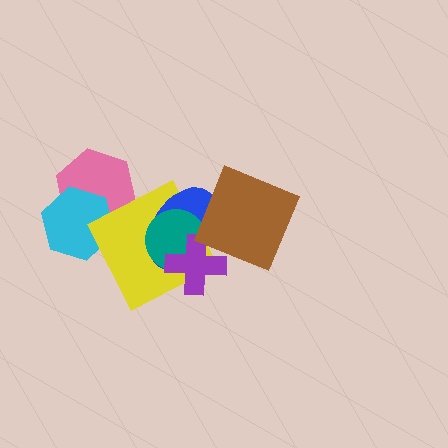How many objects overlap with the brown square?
1 object overlaps with the brown square.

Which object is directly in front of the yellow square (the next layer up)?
The blue ellipse is directly in front of the yellow square.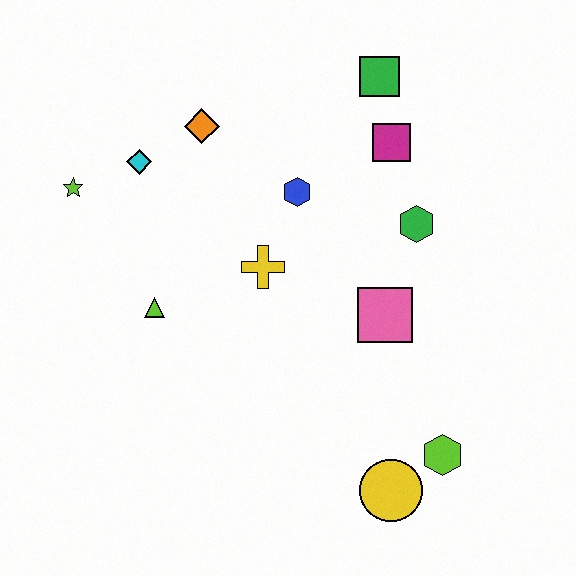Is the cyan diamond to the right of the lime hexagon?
No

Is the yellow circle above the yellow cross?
No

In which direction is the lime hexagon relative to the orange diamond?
The lime hexagon is below the orange diamond.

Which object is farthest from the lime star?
The lime hexagon is farthest from the lime star.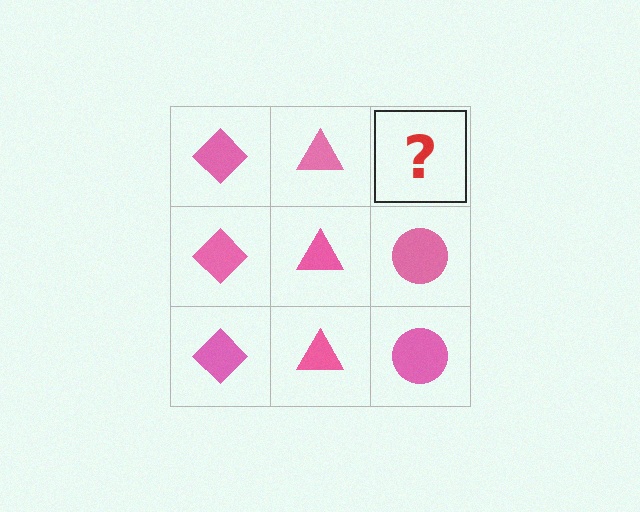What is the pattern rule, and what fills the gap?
The rule is that each column has a consistent shape. The gap should be filled with a pink circle.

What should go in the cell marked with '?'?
The missing cell should contain a pink circle.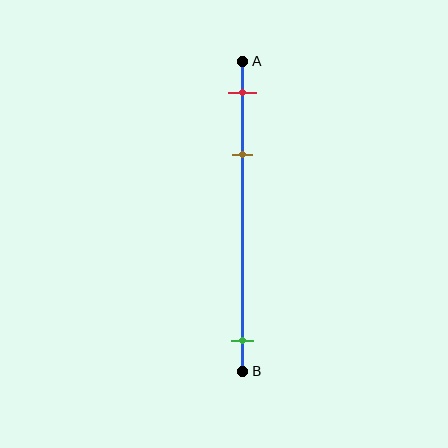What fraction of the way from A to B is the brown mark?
The brown mark is approximately 30% (0.3) of the way from A to B.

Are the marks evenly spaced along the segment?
No, the marks are not evenly spaced.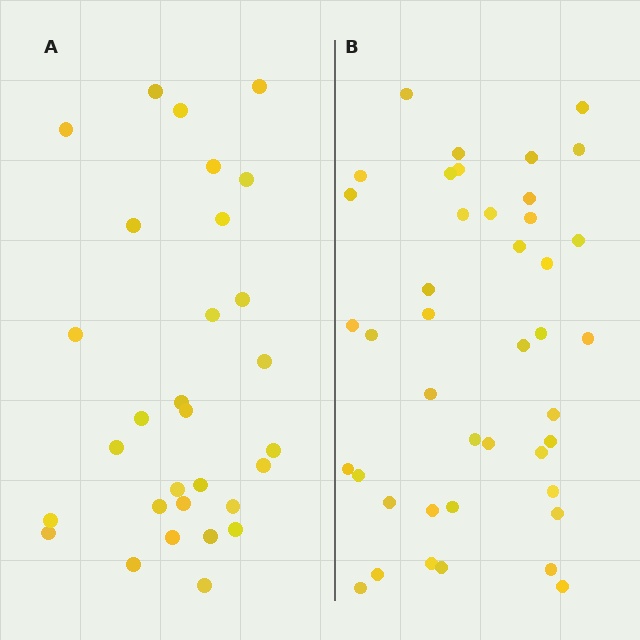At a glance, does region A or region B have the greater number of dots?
Region B (the right region) has more dots.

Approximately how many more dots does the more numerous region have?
Region B has roughly 12 or so more dots than region A.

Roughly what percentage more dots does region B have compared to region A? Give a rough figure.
About 40% more.